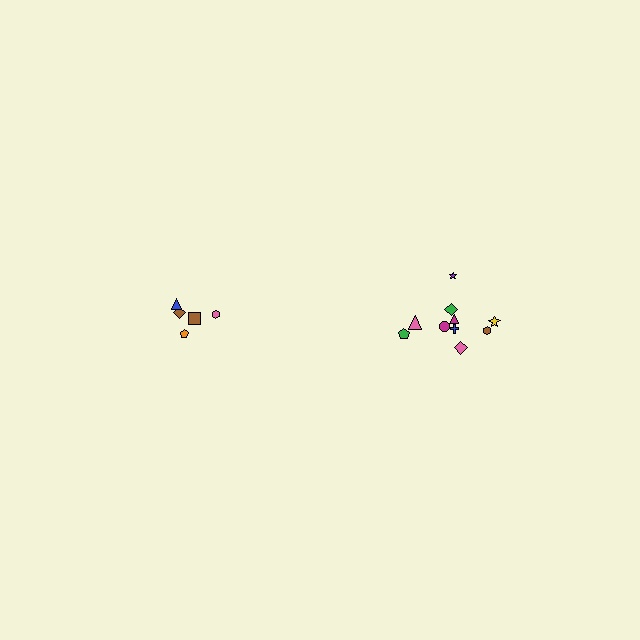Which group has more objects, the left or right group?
The right group.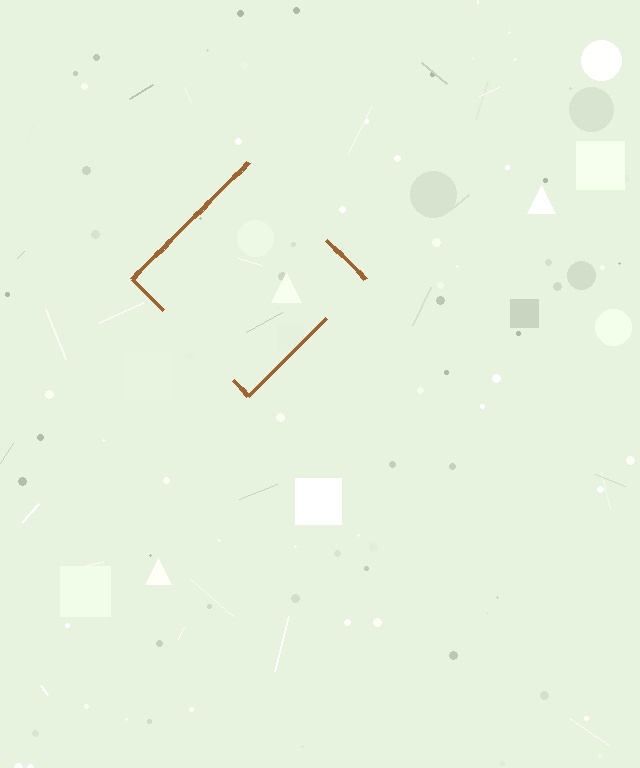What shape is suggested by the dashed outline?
The dashed outline suggests a diamond.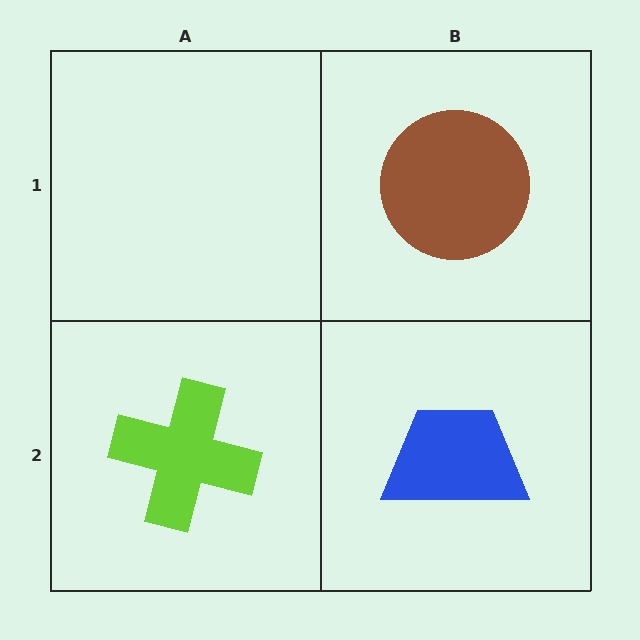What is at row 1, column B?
A brown circle.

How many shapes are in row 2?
2 shapes.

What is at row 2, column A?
A lime cross.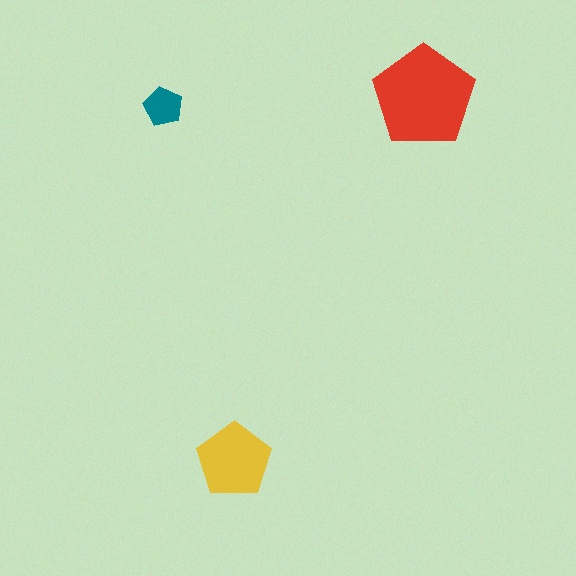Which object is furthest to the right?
The red pentagon is rightmost.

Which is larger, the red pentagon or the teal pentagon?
The red one.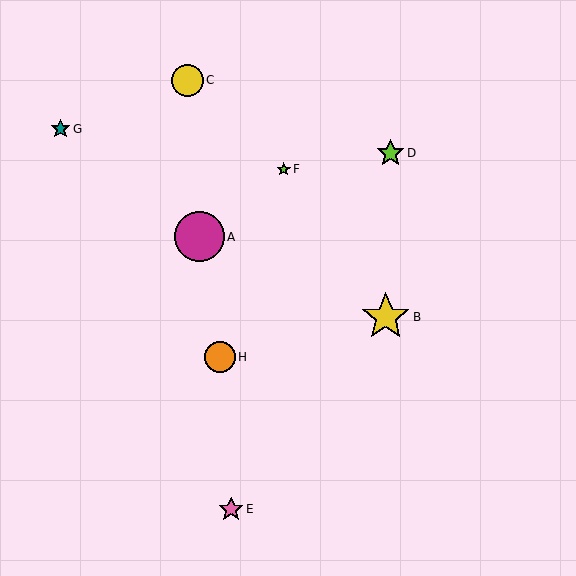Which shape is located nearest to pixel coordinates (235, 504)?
The pink star (labeled E) at (231, 509) is nearest to that location.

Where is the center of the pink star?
The center of the pink star is at (231, 509).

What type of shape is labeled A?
Shape A is a magenta circle.